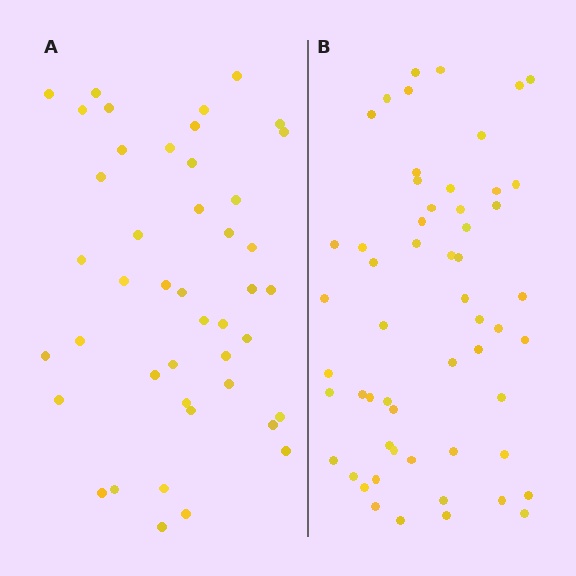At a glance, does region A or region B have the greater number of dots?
Region B (the right region) has more dots.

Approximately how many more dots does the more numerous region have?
Region B has roughly 12 or so more dots than region A.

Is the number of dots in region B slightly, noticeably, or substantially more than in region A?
Region B has noticeably more, but not dramatically so. The ratio is roughly 1.3 to 1.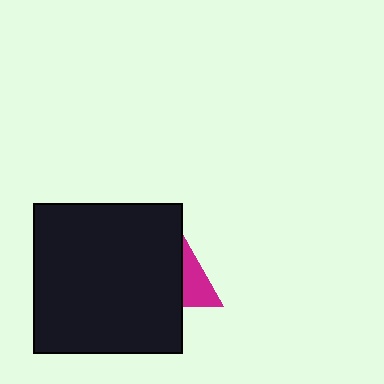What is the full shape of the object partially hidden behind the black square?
The partially hidden object is a magenta triangle.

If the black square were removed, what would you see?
You would see the complete magenta triangle.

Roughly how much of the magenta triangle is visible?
A small part of it is visible (roughly 38%).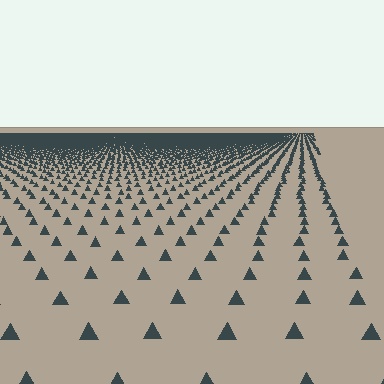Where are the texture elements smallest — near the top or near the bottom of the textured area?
Near the top.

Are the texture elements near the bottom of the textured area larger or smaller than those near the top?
Larger. Near the bottom, elements are closer to the viewer and appear at a bigger on-screen size.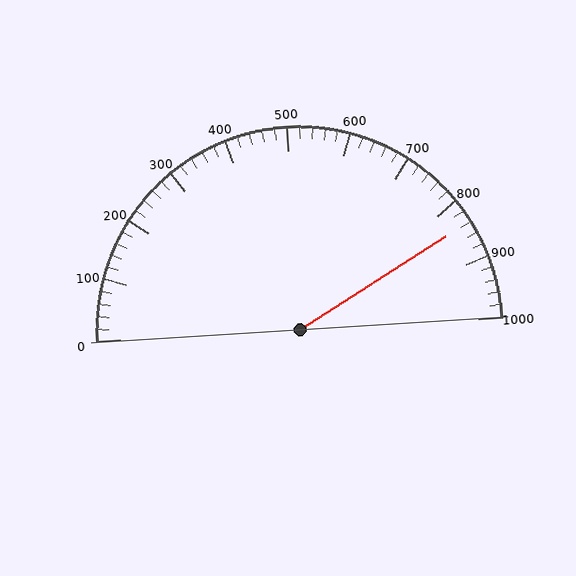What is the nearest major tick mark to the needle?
The nearest major tick mark is 800.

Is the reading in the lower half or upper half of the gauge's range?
The reading is in the upper half of the range (0 to 1000).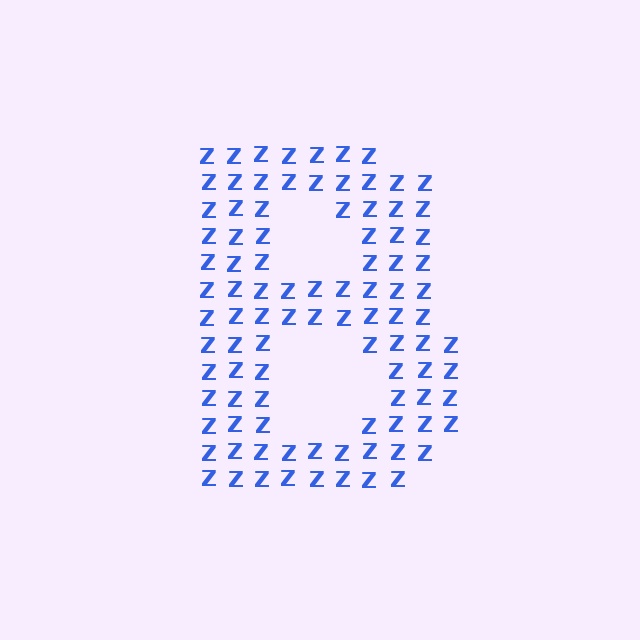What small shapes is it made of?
It is made of small letter Z's.